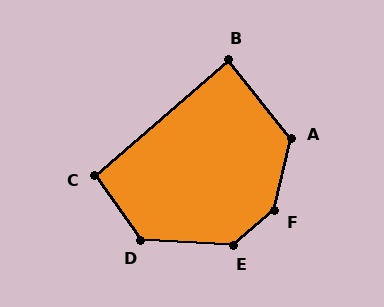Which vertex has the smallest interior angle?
B, at approximately 88 degrees.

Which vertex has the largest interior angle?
F, at approximately 143 degrees.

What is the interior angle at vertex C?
Approximately 95 degrees (approximately right).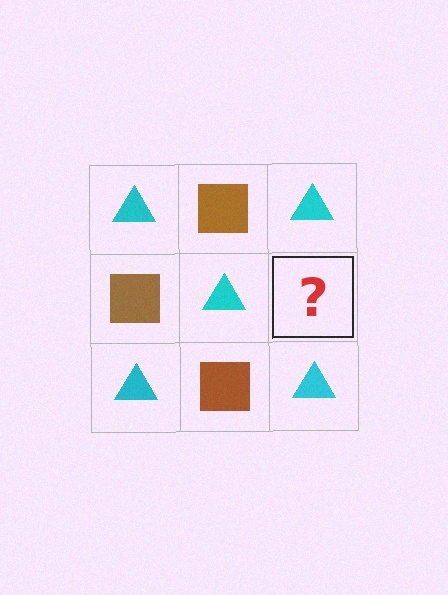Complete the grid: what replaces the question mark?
The question mark should be replaced with a brown square.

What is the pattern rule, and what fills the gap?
The rule is that it alternates cyan triangle and brown square in a checkerboard pattern. The gap should be filled with a brown square.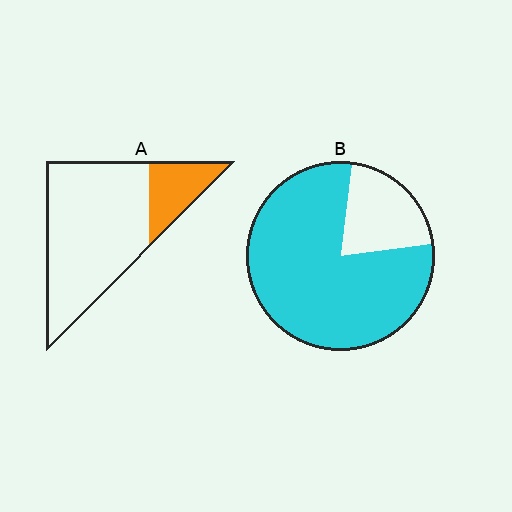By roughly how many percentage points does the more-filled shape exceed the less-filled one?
By roughly 60 percentage points (B over A).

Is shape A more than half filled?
No.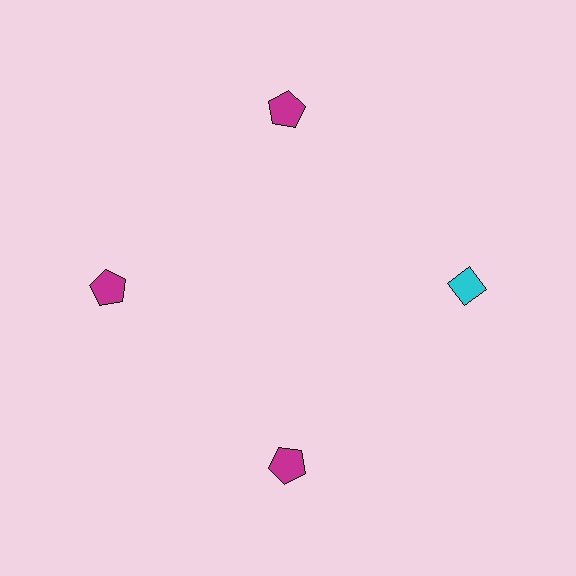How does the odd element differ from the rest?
It differs in both color (cyan instead of magenta) and shape (diamond instead of pentagon).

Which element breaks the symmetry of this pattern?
The cyan diamond at roughly the 3 o'clock position breaks the symmetry. All other shapes are magenta pentagons.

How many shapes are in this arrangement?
There are 4 shapes arranged in a ring pattern.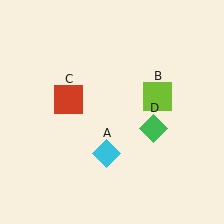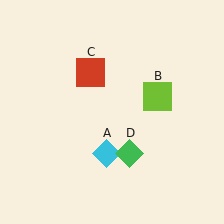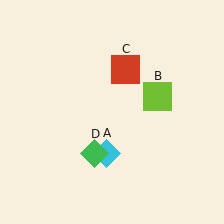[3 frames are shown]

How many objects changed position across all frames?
2 objects changed position: red square (object C), green diamond (object D).